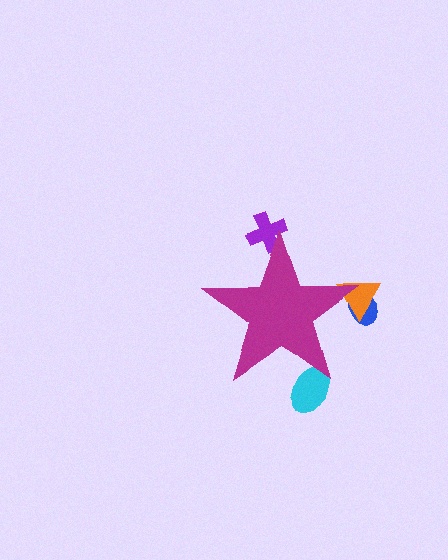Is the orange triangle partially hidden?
Yes, the orange triangle is partially hidden behind the magenta star.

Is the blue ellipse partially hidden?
Yes, the blue ellipse is partially hidden behind the magenta star.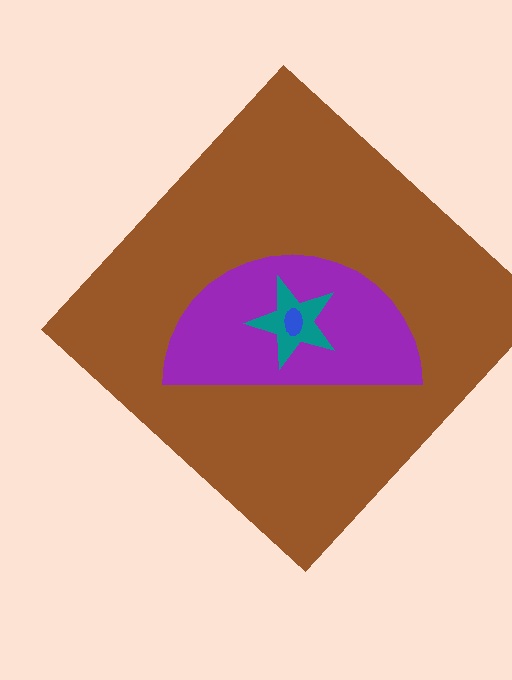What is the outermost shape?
The brown diamond.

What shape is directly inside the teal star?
The blue ellipse.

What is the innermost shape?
The blue ellipse.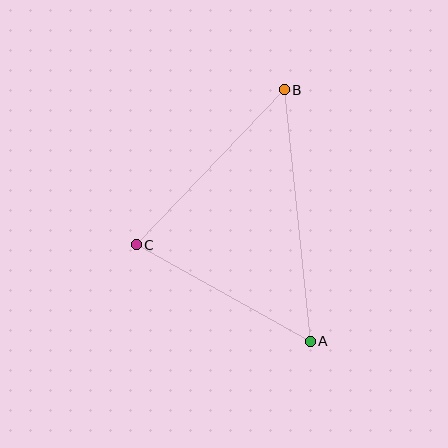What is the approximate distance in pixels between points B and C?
The distance between B and C is approximately 214 pixels.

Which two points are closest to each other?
Points A and C are closest to each other.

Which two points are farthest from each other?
Points A and B are farthest from each other.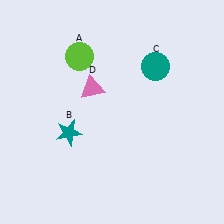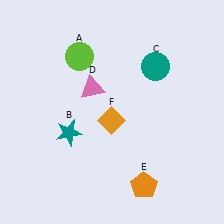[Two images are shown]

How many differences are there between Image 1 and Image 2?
There are 2 differences between the two images.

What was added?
An orange pentagon (E), an orange diamond (F) were added in Image 2.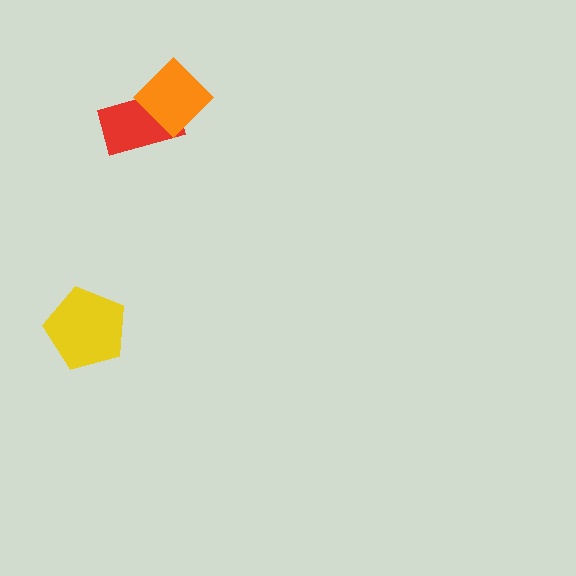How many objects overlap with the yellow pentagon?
0 objects overlap with the yellow pentagon.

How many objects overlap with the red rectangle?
1 object overlaps with the red rectangle.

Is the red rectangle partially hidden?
Yes, it is partially covered by another shape.